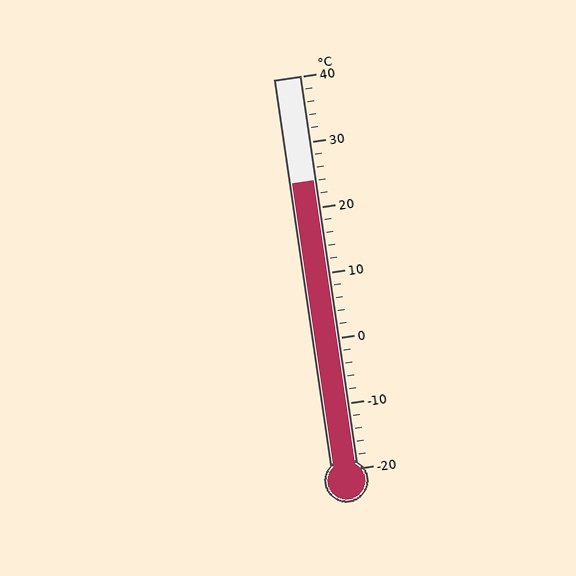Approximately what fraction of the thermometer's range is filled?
The thermometer is filled to approximately 75% of its range.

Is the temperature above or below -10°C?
The temperature is above -10°C.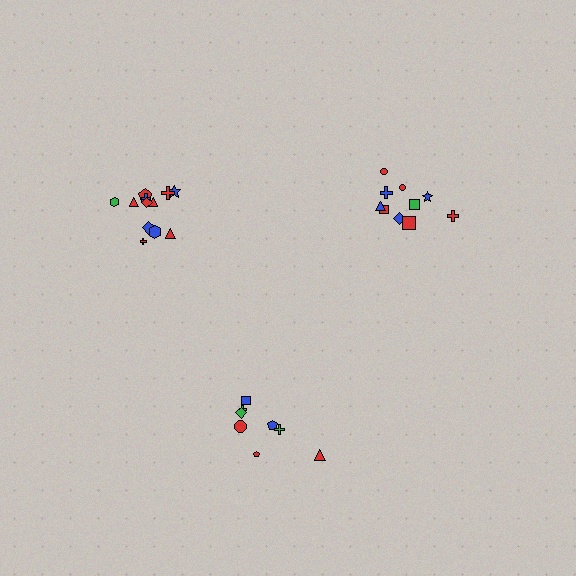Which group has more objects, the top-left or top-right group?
The top-left group.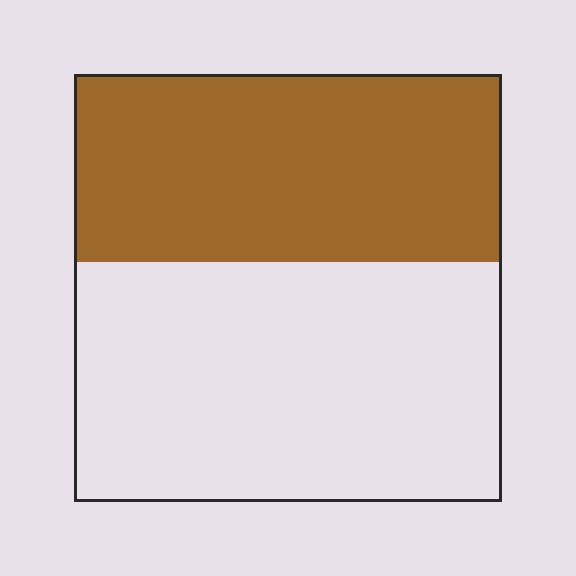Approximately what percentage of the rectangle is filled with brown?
Approximately 45%.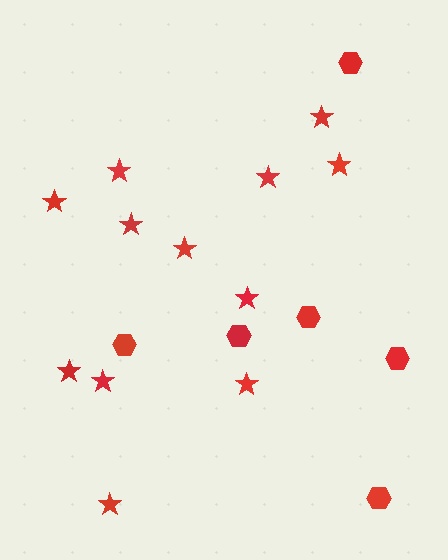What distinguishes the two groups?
There are 2 groups: one group of stars (12) and one group of hexagons (6).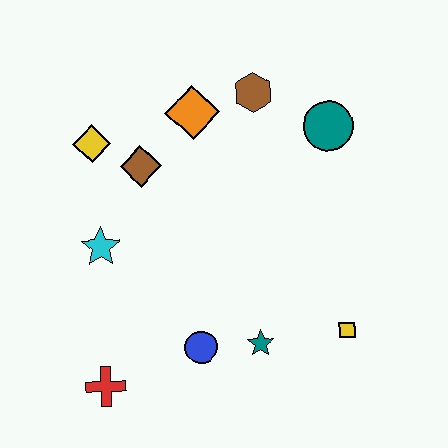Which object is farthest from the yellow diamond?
The yellow square is farthest from the yellow diamond.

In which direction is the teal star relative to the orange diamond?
The teal star is below the orange diamond.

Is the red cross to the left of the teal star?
Yes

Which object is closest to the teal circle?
The brown hexagon is closest to the teal circle.